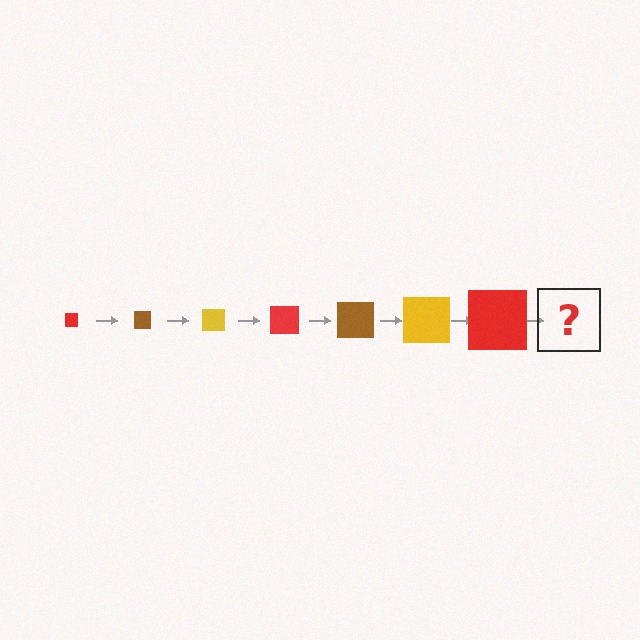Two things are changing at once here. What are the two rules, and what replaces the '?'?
The two rules are that the square grows larger each step and the color cycles through red, brown, and yellow. The '?' should be a brown square, larger than the previous one.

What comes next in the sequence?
The next element should be a brown square, larger than the previous one.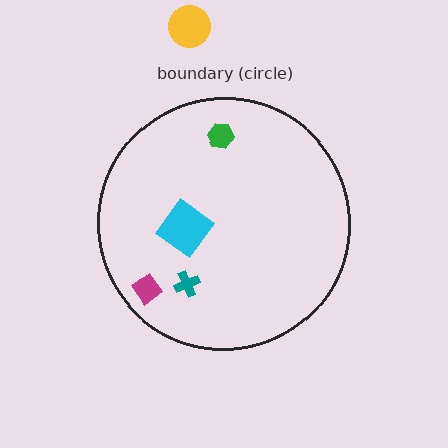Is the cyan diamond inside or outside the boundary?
Inside.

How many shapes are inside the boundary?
4 inside, 1 outside.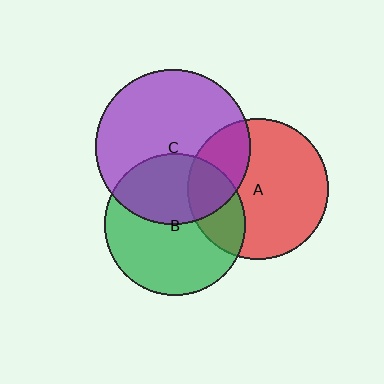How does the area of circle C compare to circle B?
Approximately 1.2 times.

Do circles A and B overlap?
Yes.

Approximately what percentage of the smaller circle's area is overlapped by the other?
Approximately 25%.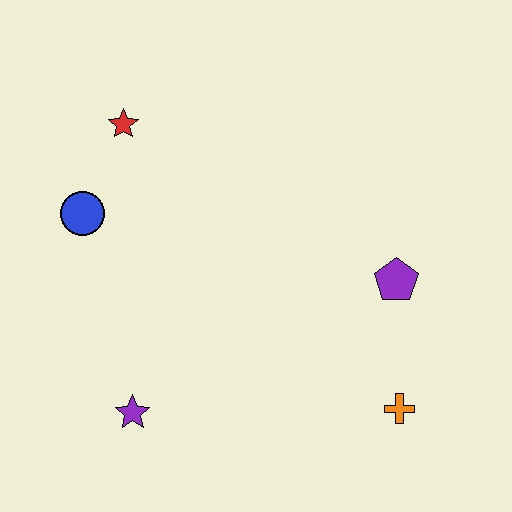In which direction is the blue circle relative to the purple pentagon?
The blue circle is to the left of the purple pentagon.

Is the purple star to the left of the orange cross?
Yes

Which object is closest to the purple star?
The blue circle is closest to the purple star.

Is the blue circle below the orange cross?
No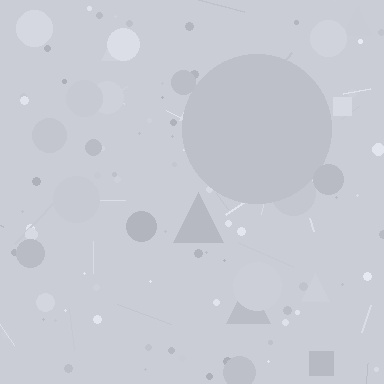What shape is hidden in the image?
A circle is hidden in the image.